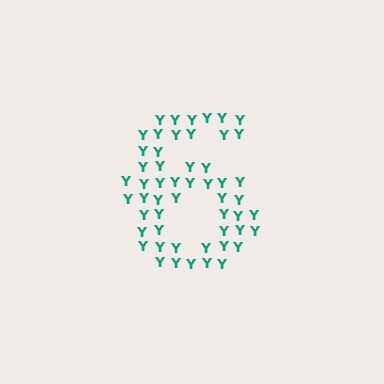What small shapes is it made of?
It is made of small letter Y's.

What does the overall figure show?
The overall figure shows the digit 6.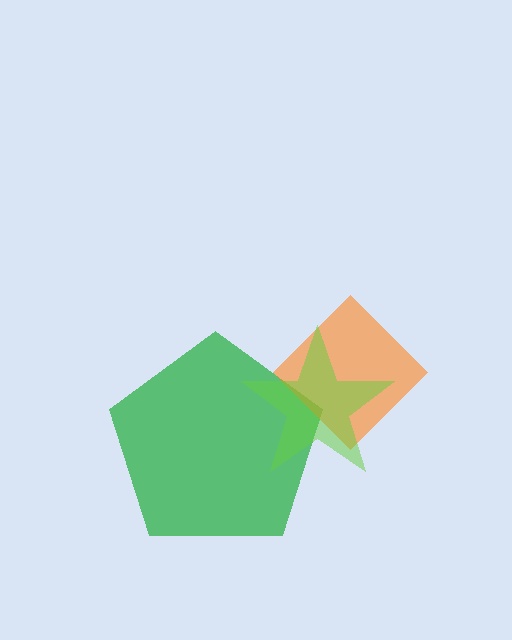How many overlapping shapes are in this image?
There are 3 overlapping shapes in the image.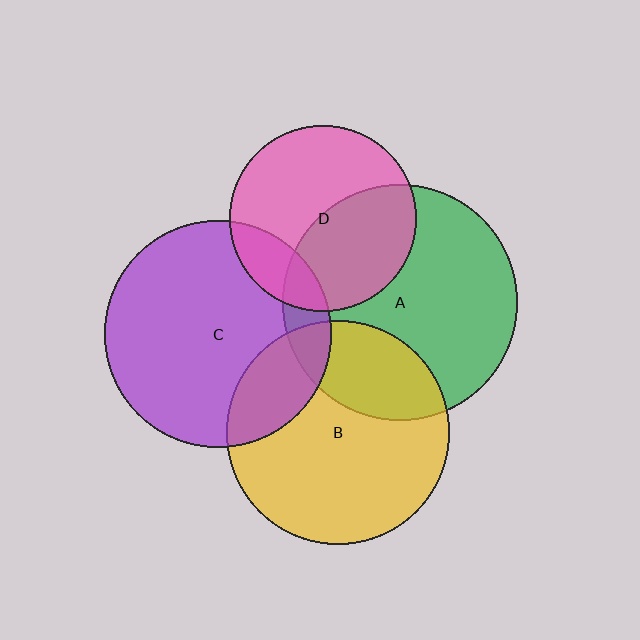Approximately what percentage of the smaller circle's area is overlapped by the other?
Approximately 15%.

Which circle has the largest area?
Circle A (green).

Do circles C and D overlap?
Yes.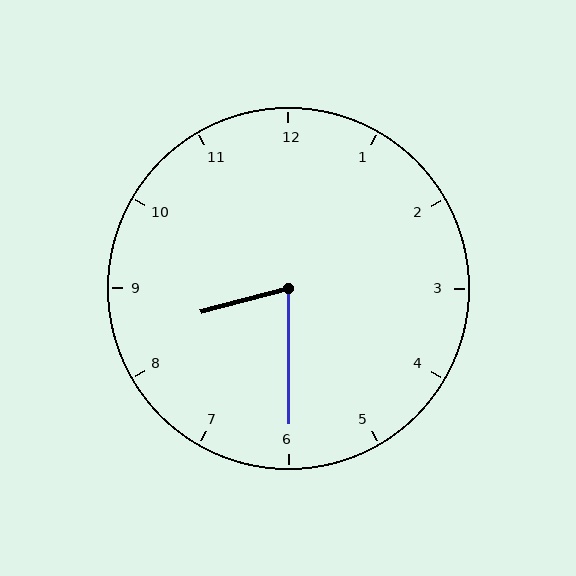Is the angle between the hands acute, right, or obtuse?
It is acute.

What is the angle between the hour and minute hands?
Approximately 75 degrees.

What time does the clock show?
8:30.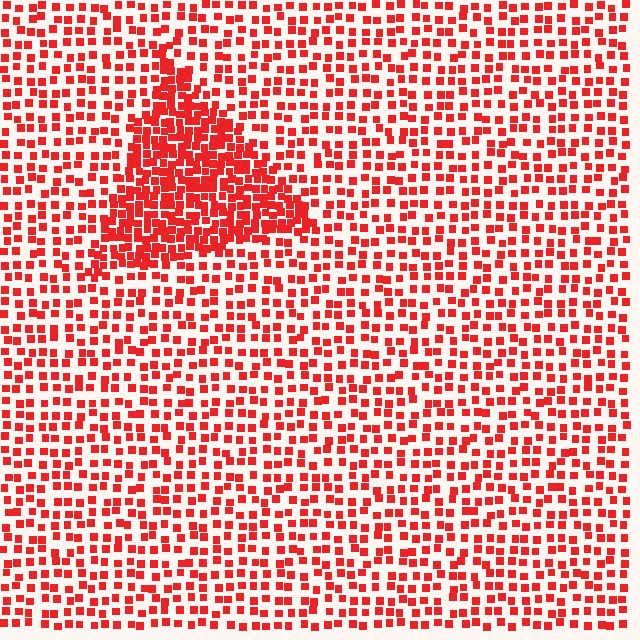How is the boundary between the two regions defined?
The boundary is defined by a change in element density (approximately 2.2x ratio). All elements are the same color, size, and shape.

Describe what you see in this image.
The image contains small red elements arranged at two different densities. A triangle-shaped region is visible where the elements are more densely packed than the surrounding area.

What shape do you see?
I see a triangle.